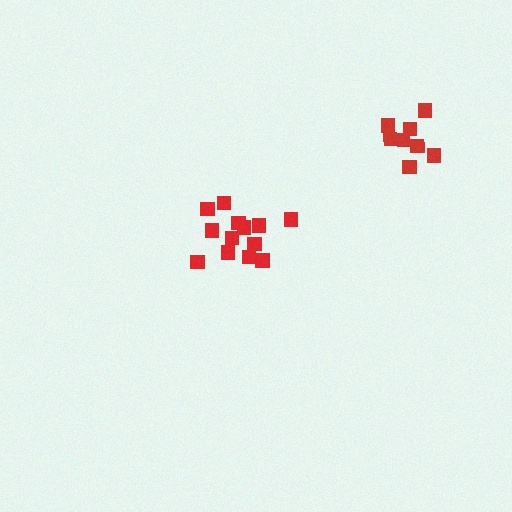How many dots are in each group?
Group 1: 13 dots, Group 2: 8 dots (21 total).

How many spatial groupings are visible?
There are 2 spatial groupings.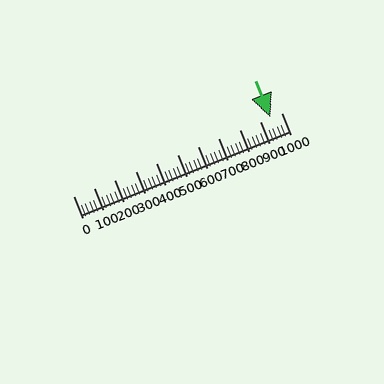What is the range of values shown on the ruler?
The ruler shows values from 0 to 1000.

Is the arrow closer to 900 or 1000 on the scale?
The arrow is closer to 900.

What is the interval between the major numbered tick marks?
The major tick marks are spaced 100 units apart.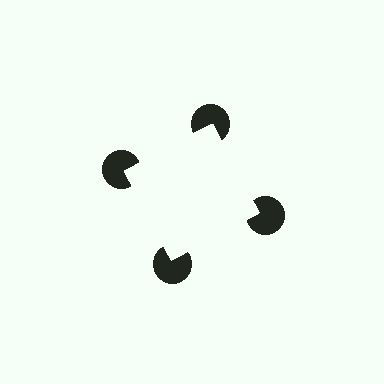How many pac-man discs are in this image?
There are 4 — one at each vertex of the illusory square.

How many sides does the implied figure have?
4 sides.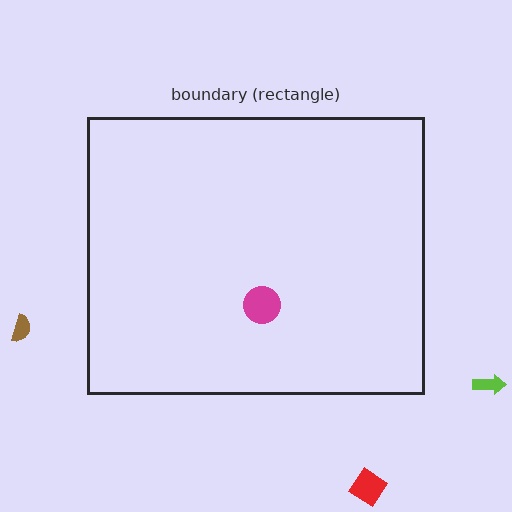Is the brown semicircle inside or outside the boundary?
Outside.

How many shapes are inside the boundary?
1 inside, 3 outside.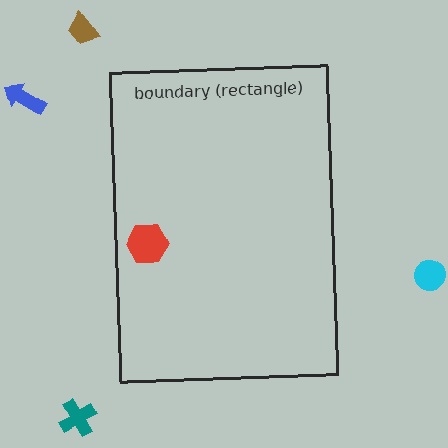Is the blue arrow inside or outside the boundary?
Outside.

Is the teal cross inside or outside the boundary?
Outside.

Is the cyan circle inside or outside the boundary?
Outside.